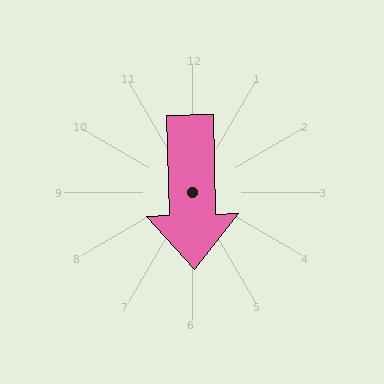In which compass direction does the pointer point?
South.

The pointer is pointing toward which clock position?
Roughly 6 o'clock.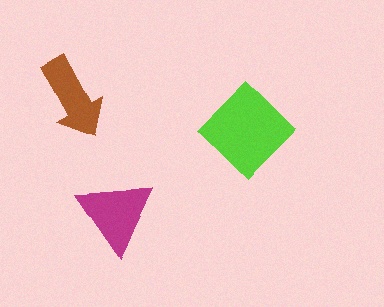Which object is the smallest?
The brown arrow.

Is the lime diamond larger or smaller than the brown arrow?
Larger.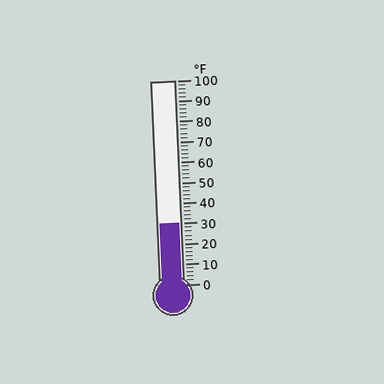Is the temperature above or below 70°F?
The temperature is below 70°F.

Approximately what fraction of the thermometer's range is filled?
The thermometer is filled to approximately 30% of its range.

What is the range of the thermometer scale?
The thermometer scale ranges from 0°F to 100°F.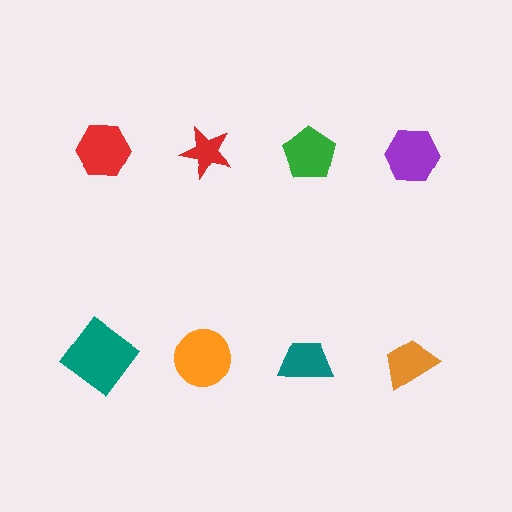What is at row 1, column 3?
A green pentagon.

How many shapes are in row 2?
4 shapes.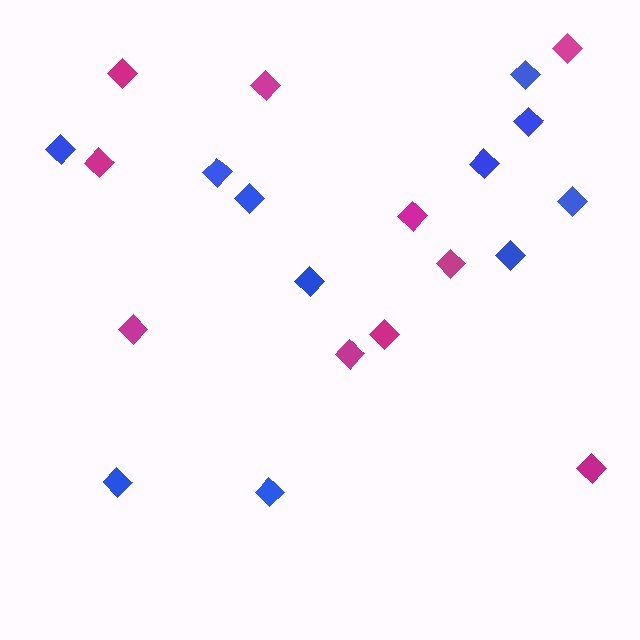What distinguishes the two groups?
There are 2 groups: one group of blue diamonds (11) and one group of magenta diamonds (10).